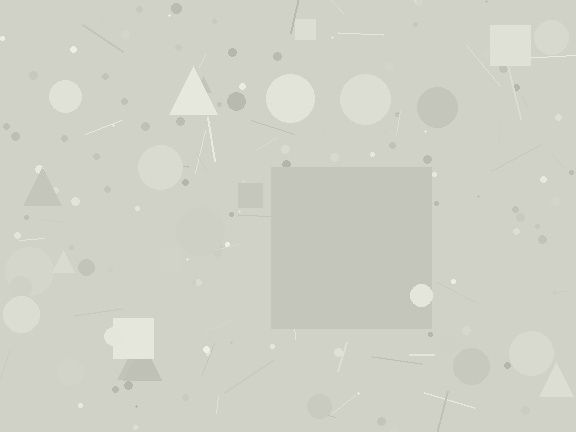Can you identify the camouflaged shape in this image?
The camouflaged shape is a square.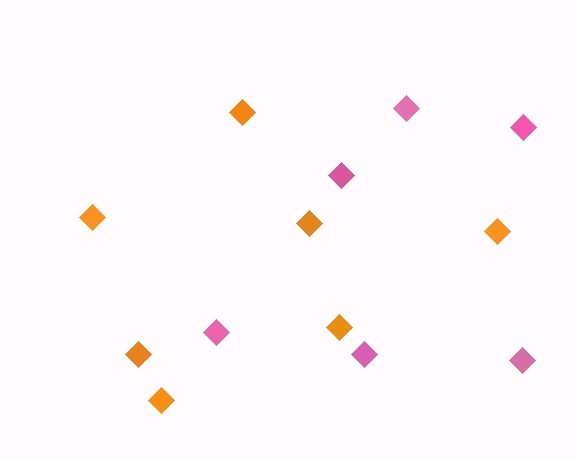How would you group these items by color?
There are 2 groups: one group of orange diamonds (7) and one group of pink diamonds (6).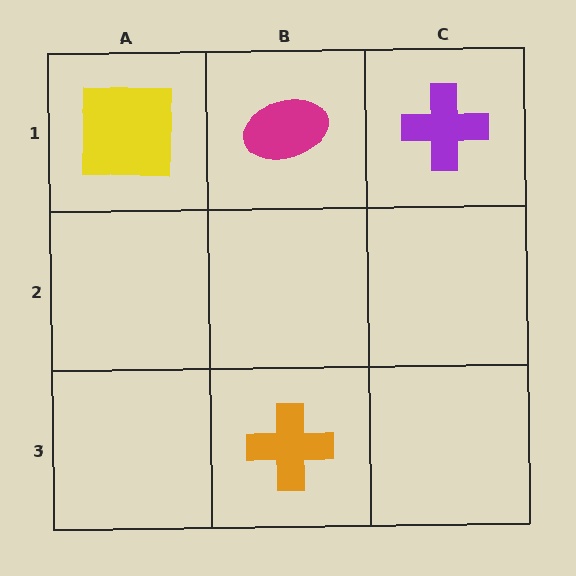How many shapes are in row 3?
1 shape.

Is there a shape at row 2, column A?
No, that cell is empty.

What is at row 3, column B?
An orange cross.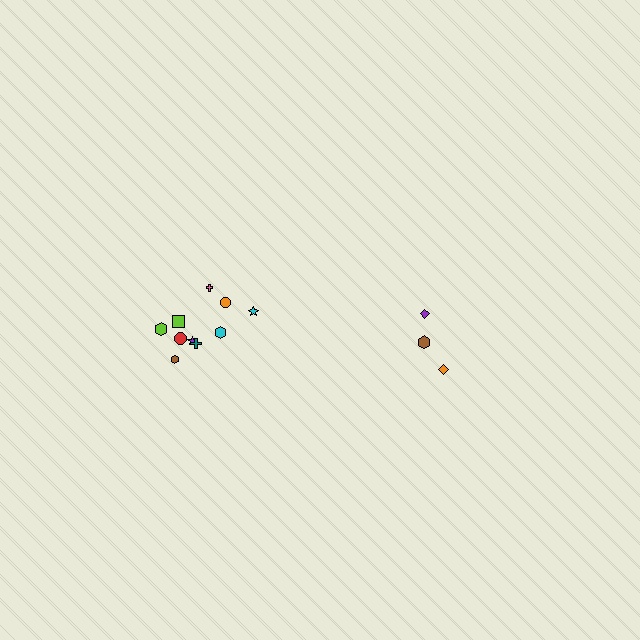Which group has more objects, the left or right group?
The left group.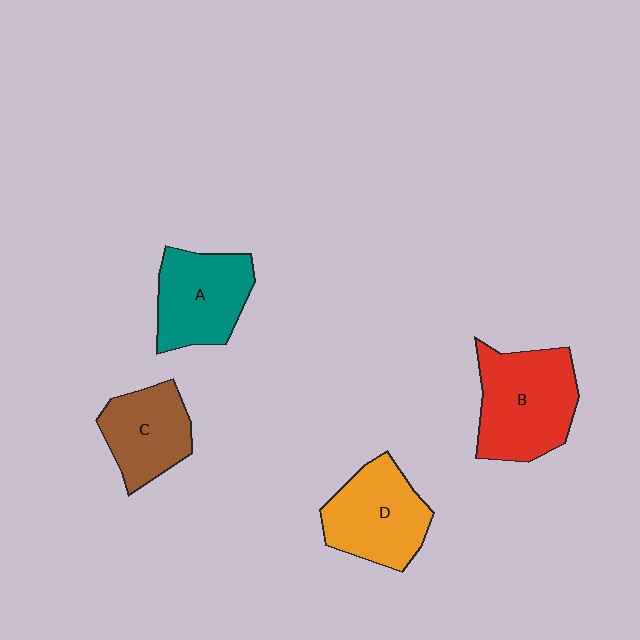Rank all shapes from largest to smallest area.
From largest to smallest: B (red), D (orange), A (teal), C (brown).